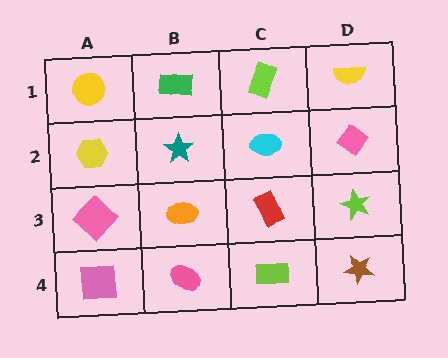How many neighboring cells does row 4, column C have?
3.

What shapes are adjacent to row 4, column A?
A pink diamond (row 3, column A), a pink ellipse (row 4, column B).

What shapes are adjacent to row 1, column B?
A teal star (row 2, column B), a yellow circle (row 1, column A), a lime rectangle (row 1, column C).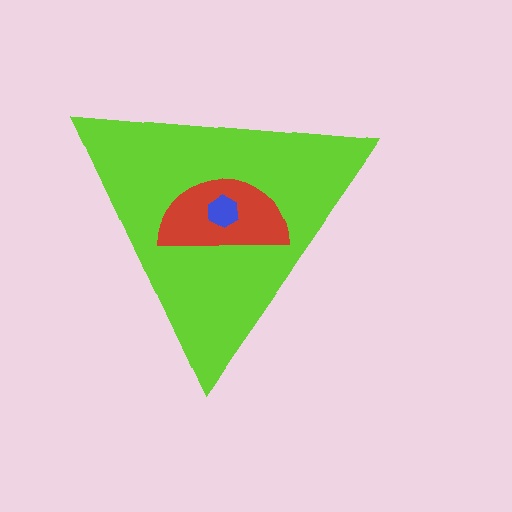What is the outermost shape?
The lime triangle.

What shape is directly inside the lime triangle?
The red semicircle.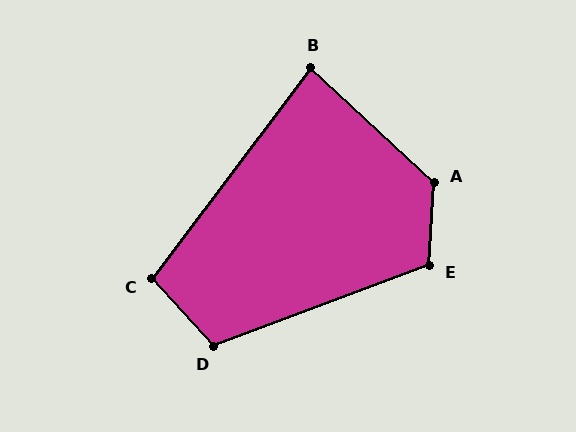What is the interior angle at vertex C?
Approximately 101 degrees (obtuse).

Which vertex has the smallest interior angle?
B, at approximately 84 degrees.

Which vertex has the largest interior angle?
A, at approximately 130 degrees.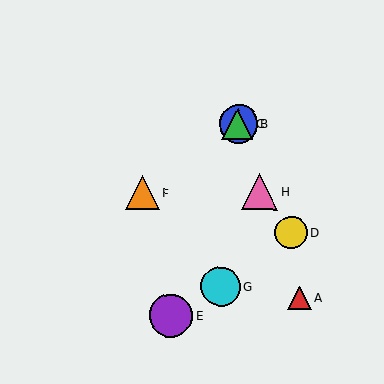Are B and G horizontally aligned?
No, B is at y≈124 and G is at y≈286.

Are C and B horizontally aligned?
Yes, both are at y≈124.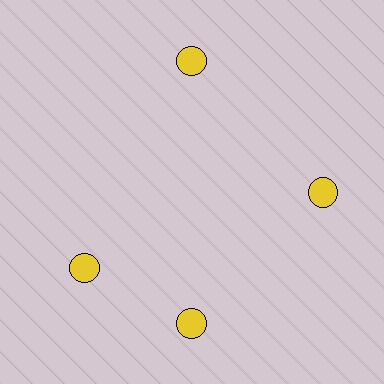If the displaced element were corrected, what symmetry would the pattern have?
It would have 4-fold rotational symmetry — the pattern would map onto itself every 90 degrees.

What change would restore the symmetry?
The symmetry would be restored by rotating it back into even spacing with its neighbors so that all 4 circles sit at equal angles and equal distance from the center.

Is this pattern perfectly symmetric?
No. The 4 yellow circles are arranged in a ring, but one element near the 9 o'clock position is rotated out of alignment along the ring, breaking the 4-fold rotational symmetry.